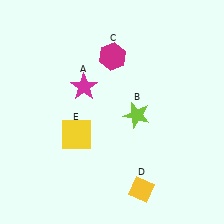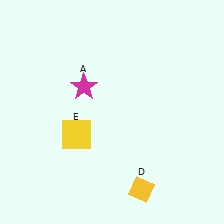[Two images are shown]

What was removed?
The lime star (B), the magenta hexagon (C) were removed in Image 2.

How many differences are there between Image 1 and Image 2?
There are 2 differences between the two images.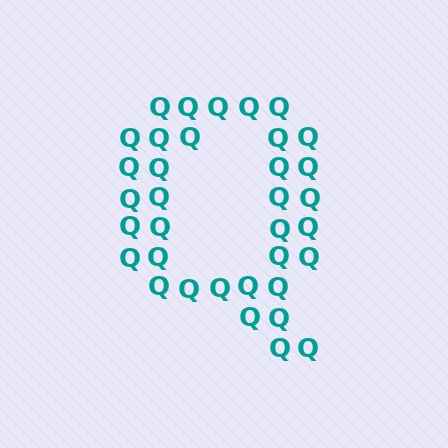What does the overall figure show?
The overall figure shows the letter Q.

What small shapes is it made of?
It is made of small letter Q's.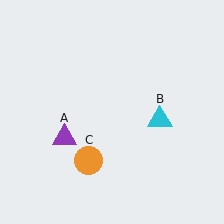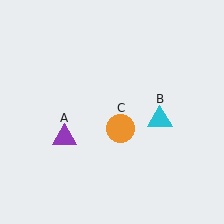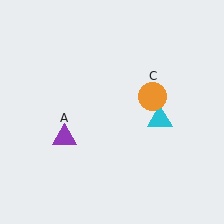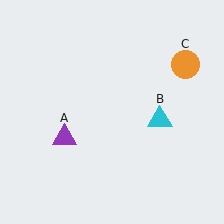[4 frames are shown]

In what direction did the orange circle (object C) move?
The orange circle (object C) moved up and to the right.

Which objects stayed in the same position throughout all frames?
Purple triangle (object A) and cyan triangle (object B) remained stationary.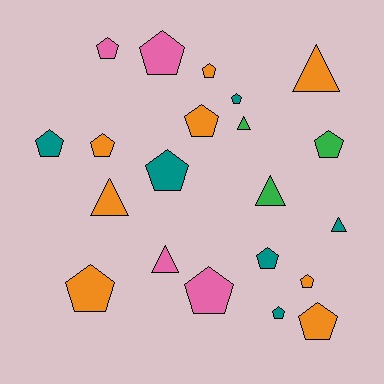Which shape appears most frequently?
Pentagon, with 15 objects.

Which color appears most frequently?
Orange, with 8 objects.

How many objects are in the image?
There are 21 objects.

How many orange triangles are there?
There are 2 orange triangles.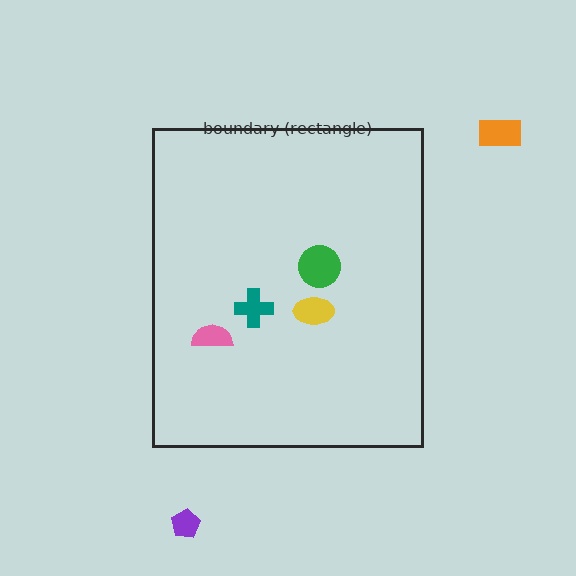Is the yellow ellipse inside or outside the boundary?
Inside.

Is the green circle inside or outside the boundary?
Inside.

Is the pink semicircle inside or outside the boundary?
Inside.